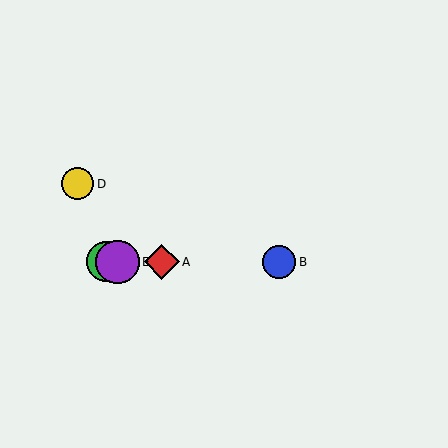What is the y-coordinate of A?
Object A is at y≈262.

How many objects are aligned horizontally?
4 objects (A, B, C, E) are aligned horizontally.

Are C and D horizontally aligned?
No, C is at y≈262 and D is at y≈184.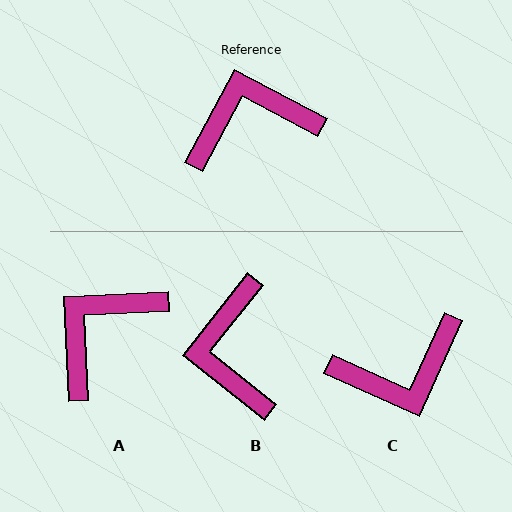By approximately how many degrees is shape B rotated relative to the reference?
Approximately 79 degrees counter-clockwise.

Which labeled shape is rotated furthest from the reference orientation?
C, about 176 degrees away.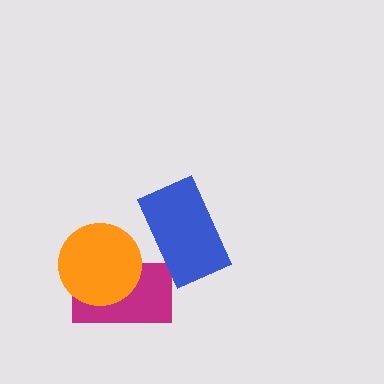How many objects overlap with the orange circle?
1 object overlaps with the orange circle.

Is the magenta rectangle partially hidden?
Yes, it is partially covered by another shape.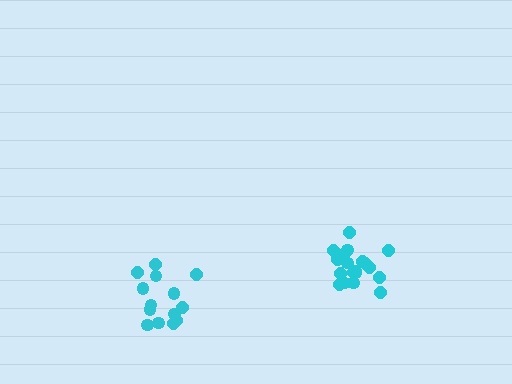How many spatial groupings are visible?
There are 2 spatial groupings.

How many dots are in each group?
Group 1: 14 dots, Group 2: 19 dots (33 total).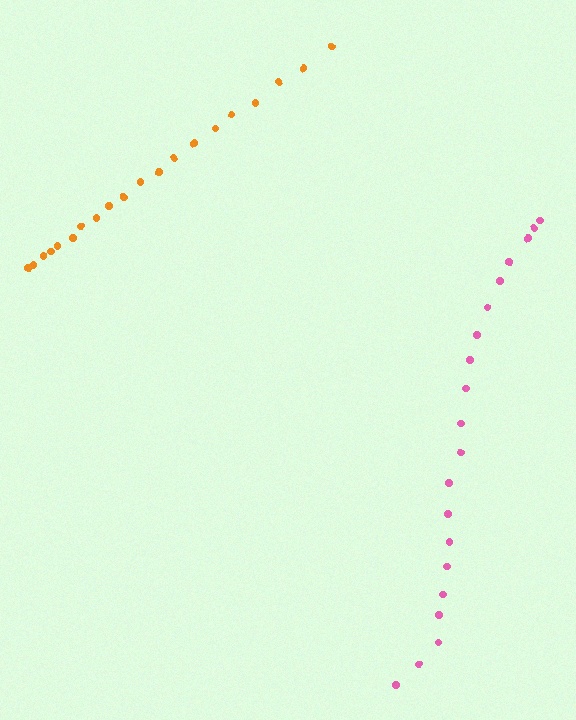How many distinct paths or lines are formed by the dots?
There are 2 distinct paths.